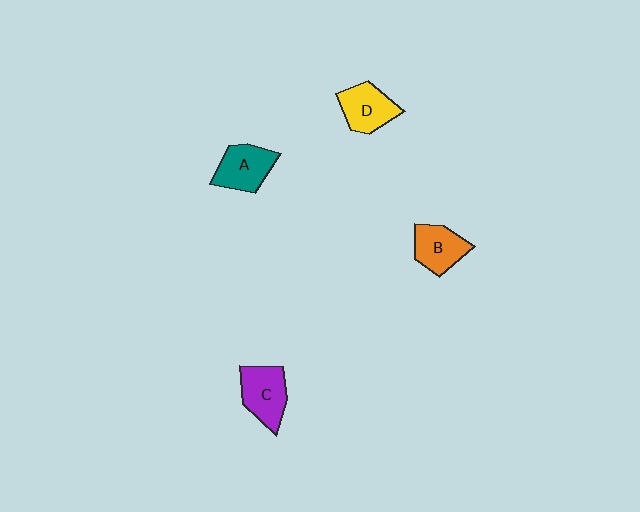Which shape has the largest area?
Shape C (purple).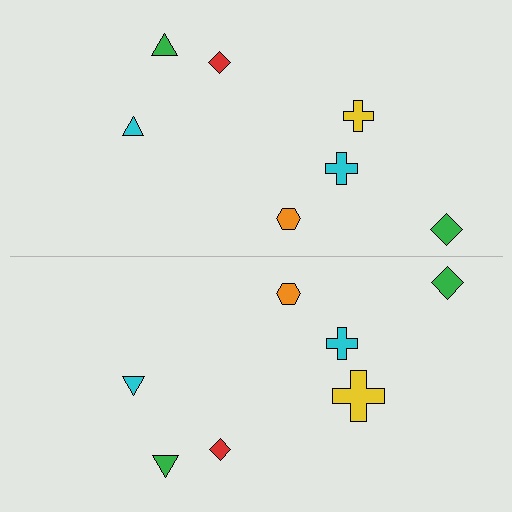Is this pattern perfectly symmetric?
No, the pattern is not perfectly symmetric. The yellow cross on the bottom side has a different size than its mirror counterpart.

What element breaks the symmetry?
The yellow cross on the bottom side has a different size than its mirror counterpart.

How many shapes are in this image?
There are 14 shapes in this image.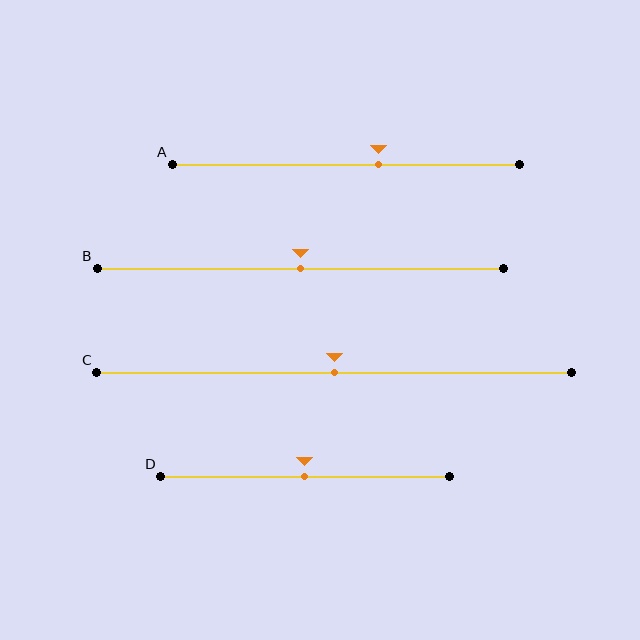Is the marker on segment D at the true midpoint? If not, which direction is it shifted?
Yes, the marker on segment D is at the true midpoint.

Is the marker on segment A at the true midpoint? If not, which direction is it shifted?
No, the marker on segment A is shifted to the right by about 9% of the segment length.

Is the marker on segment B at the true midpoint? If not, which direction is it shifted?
Yes, the marker on segment B is at the true midpoint.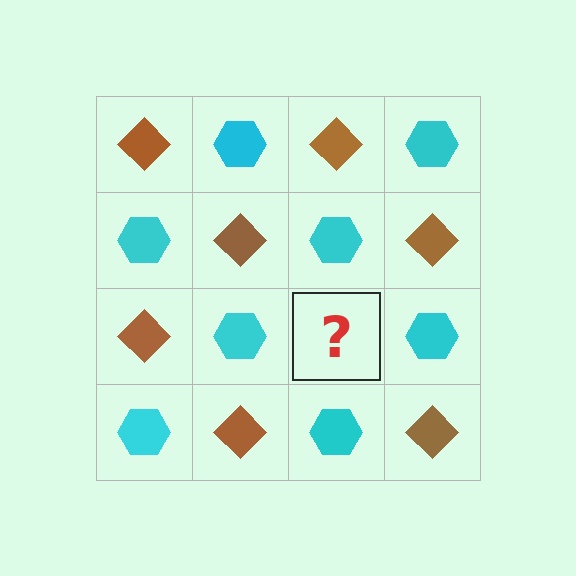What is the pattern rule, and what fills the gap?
The rule is that it alternates brown diamond and cyan hexagon in a checkerboard pattern. The gap should be filled with a brown diamond.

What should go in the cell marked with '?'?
The missing cell should contain a brown diamond.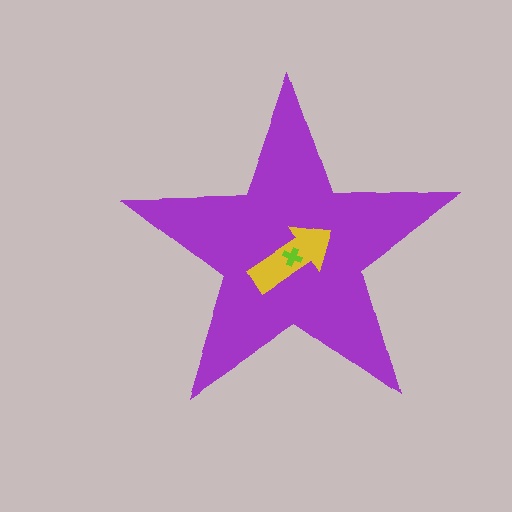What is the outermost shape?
The purple star.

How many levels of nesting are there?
3.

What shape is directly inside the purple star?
The yellow arrow.